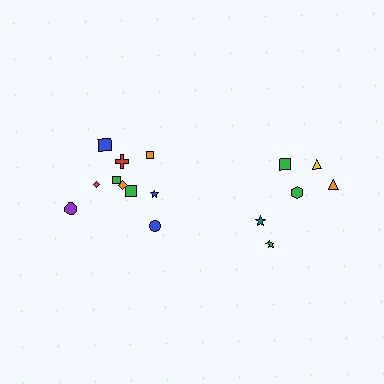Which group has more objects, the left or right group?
The left group.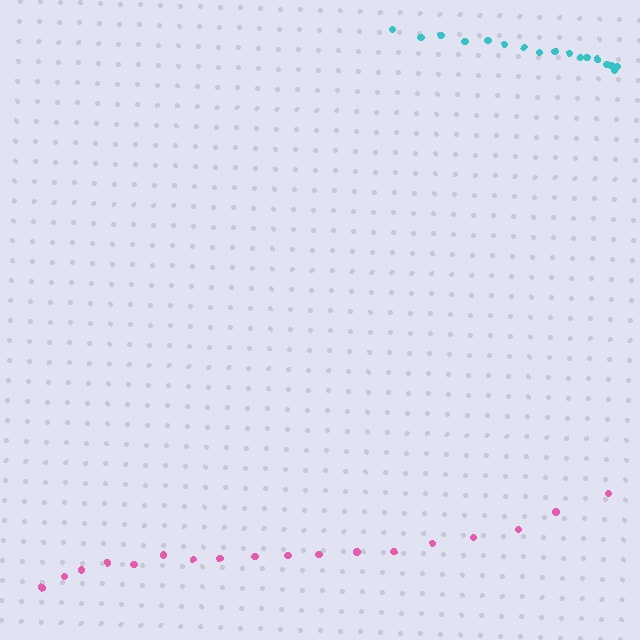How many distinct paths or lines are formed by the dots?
There are 2 distinct paths.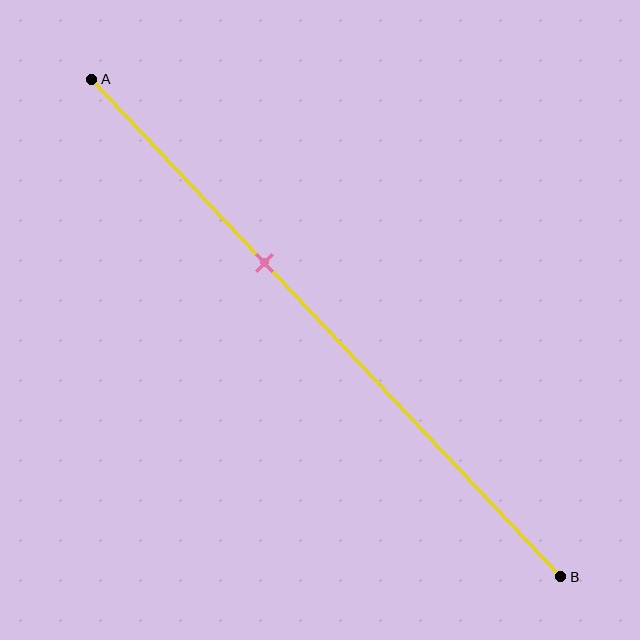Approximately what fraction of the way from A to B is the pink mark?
The pink mark is approximately 35% of the way from A to B.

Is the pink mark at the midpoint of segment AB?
No, the mark is at about 35% from A, not at the 50% midpoint.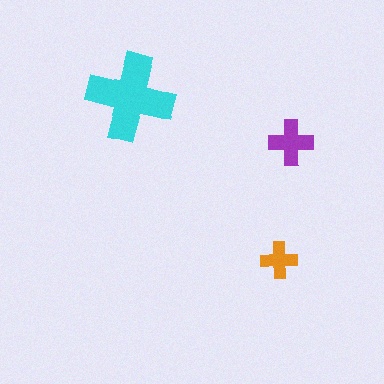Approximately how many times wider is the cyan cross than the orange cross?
About 2.5 times wider.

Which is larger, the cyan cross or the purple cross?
The cyan one.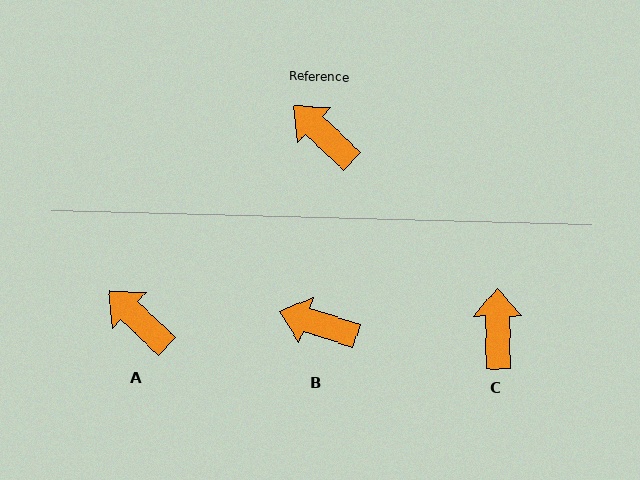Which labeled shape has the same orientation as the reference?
A.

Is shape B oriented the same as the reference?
No, it is off by about 26 degrees.